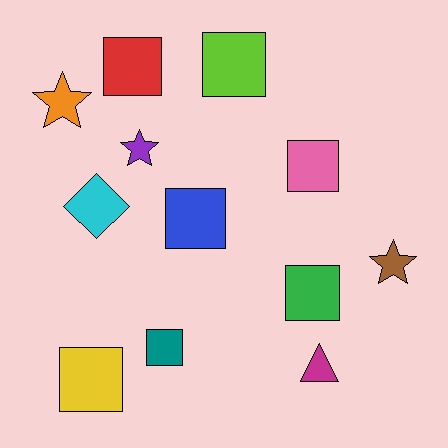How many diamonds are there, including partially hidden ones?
There is 1 diamond.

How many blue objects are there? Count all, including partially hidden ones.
There is 1 blue object.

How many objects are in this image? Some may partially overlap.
There are 12 objects.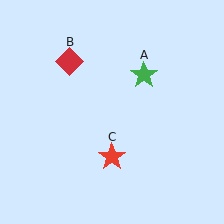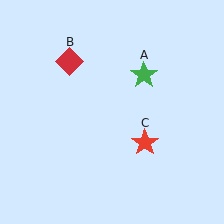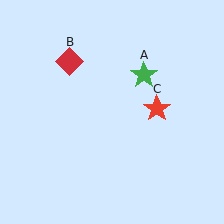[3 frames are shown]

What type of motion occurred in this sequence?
The red star (object C) rotated counterclockwise around the center of the scene.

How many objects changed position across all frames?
1 object changed position: red star (object C).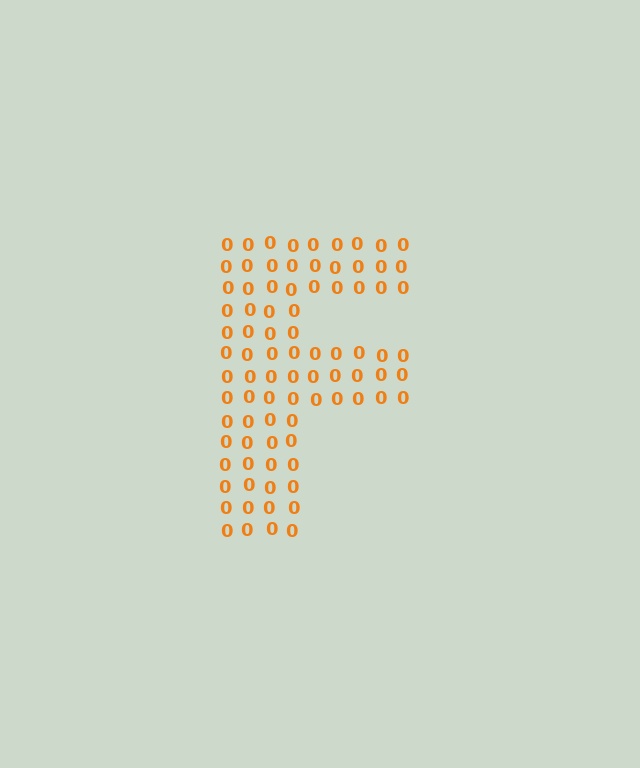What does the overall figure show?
The overall figure shows the letter F.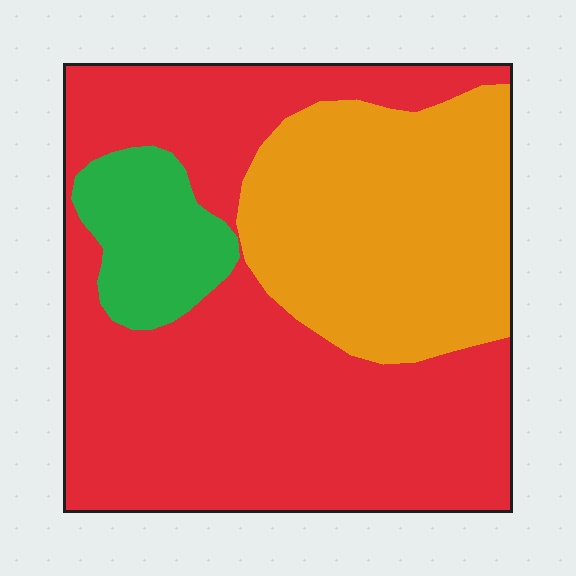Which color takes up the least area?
Green, at roughly 10%.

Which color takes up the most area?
Red, at roughly 60%.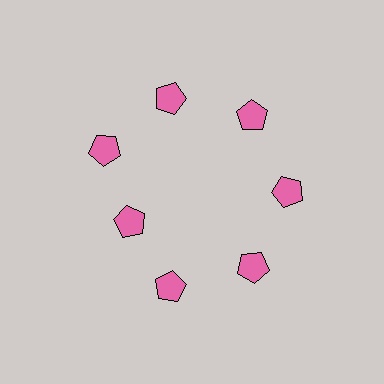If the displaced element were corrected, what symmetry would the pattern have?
It would have 7-fold rotational symmetry — the pattern would map onto itself every 51 degrees.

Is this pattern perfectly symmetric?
No. The 7 pink pentagons are arranged in a ring, but one element near the 8 o'clock position is pulled inward toward the center, breaking the 7-fold rotational symmetry.